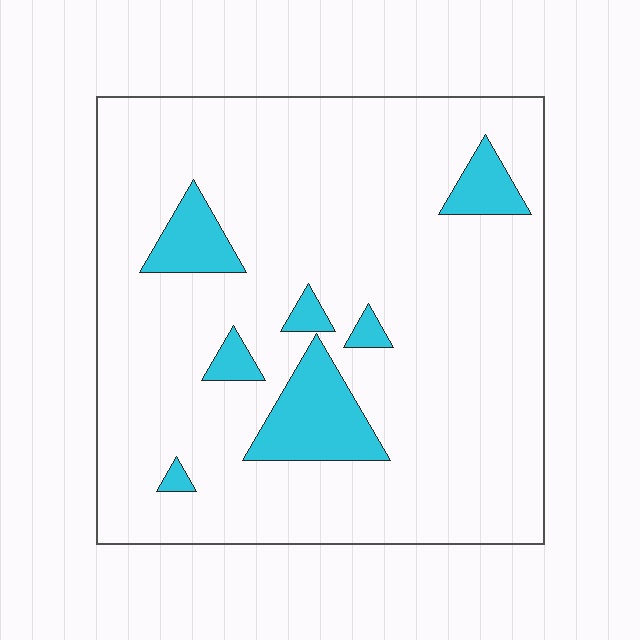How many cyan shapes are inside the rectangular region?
7.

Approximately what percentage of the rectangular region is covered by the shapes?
Approximately 10%.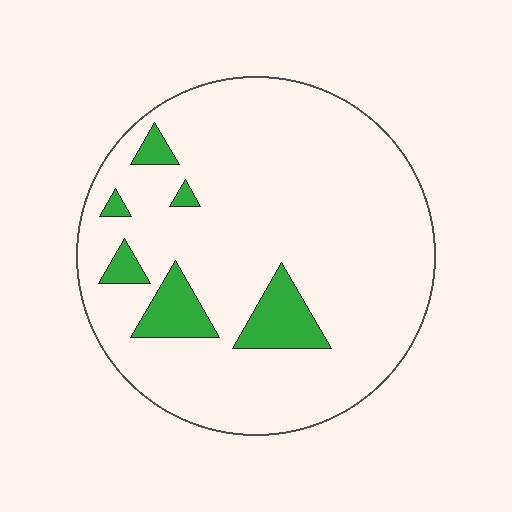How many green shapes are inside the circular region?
6.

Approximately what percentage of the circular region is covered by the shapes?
Approximately 10%.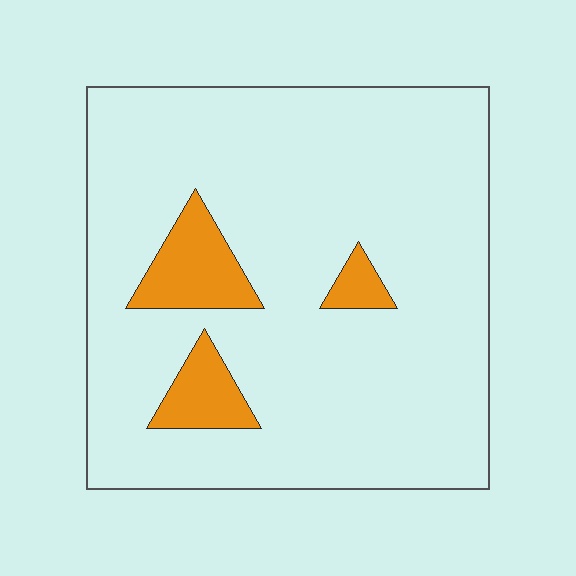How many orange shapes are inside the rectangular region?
3.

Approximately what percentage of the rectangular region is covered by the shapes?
Approximately 10%.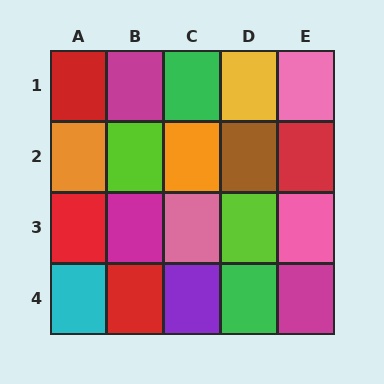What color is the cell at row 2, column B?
Lime.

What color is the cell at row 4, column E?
Magenta.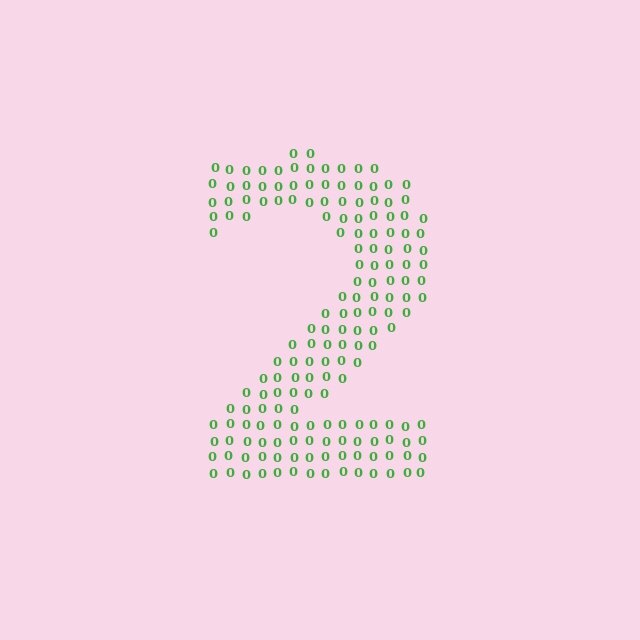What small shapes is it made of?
It is made of small digit 0's.